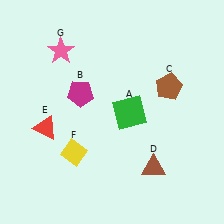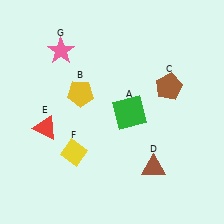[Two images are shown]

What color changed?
The pentagon (B) changed from magenta in Image 1 to yellow in Image 2.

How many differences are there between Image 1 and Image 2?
There is 1 difference between the two images.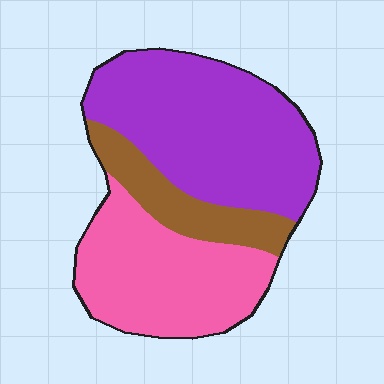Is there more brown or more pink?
Pink.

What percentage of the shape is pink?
Pink covers roughly 35% of the shape.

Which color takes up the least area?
Brown, at roughly 15%.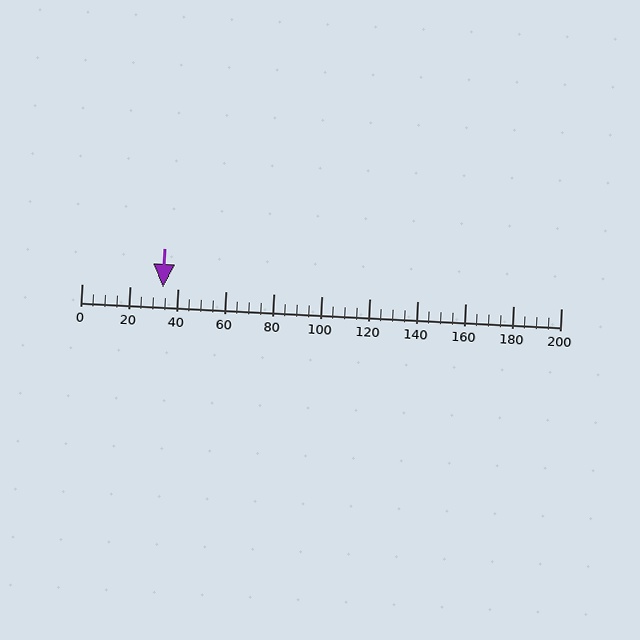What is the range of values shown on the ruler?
The ruler shows values from 0 to 200.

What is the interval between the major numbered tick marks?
The major tick marks are spaced 20 units apart.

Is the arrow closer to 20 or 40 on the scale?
The arrow is closer to 40.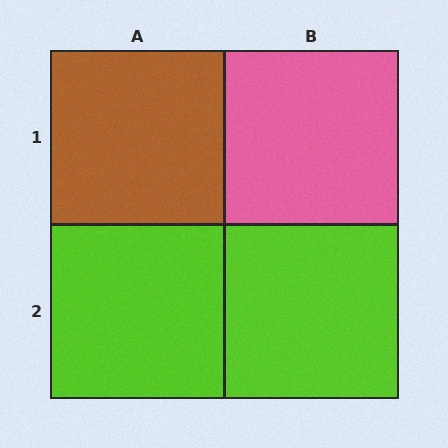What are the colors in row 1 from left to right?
Brown, pink.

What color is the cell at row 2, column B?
Lime.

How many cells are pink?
1 cell is pink.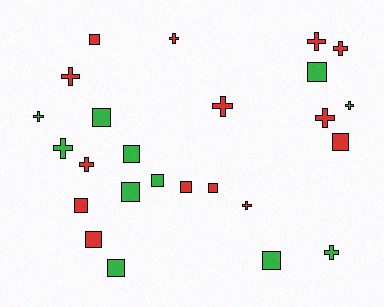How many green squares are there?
There are 7 green squares.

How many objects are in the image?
There are 25 objects.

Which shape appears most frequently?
Square, with 13 objects.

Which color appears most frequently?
Red, with 14 objects.